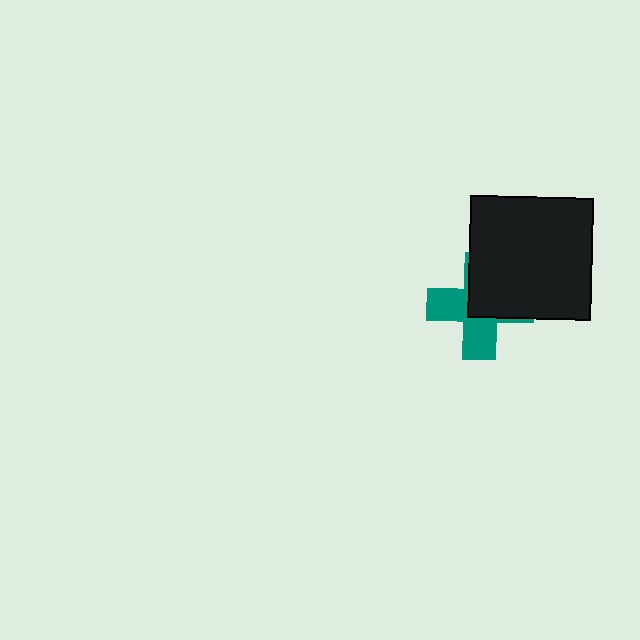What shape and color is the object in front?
The object in front is a black square.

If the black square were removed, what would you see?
You would see the complete teal cross.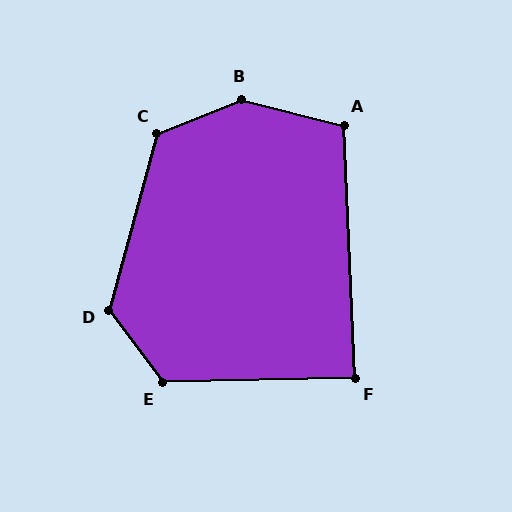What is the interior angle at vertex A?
Approximately 107 degrees (obtuse).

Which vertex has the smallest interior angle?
F, at approximately 89 degrees.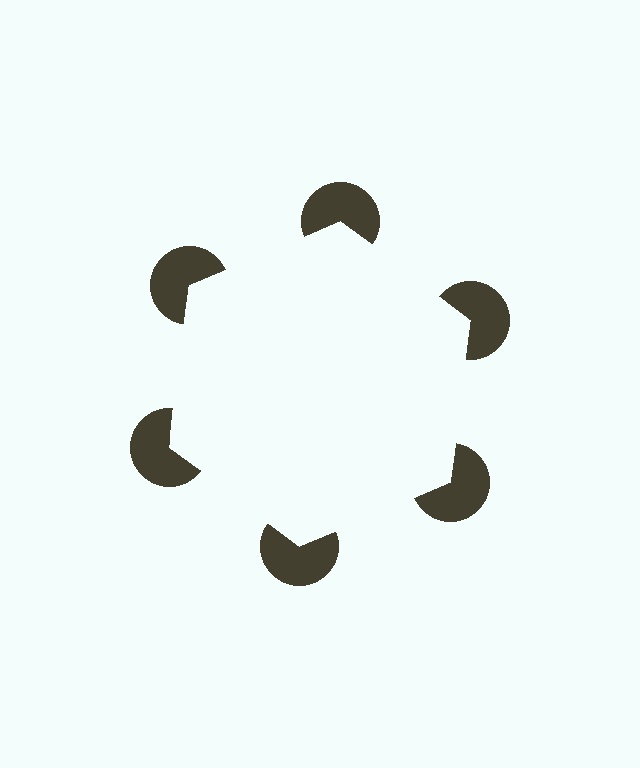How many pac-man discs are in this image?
There are 6 — one at each vertex of the illusory hexagon.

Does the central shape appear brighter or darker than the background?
It typically appears slightly brighter than the background, even though no actual brightness change is drawn.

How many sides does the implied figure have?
6 sides.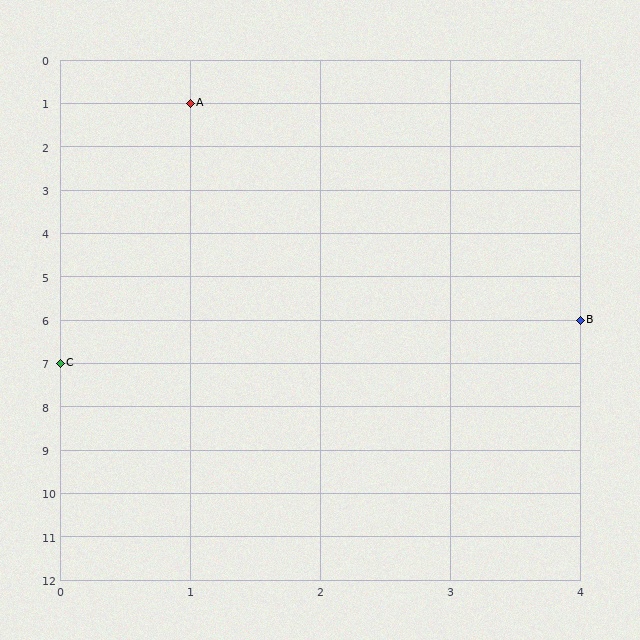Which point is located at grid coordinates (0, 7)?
Point C is at (0, 7).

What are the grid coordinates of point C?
Point C is at grid coordinates (0, 7).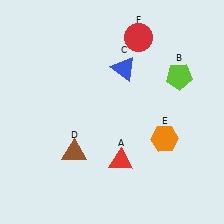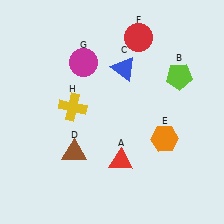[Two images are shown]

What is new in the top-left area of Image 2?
A magenta circle (G) was added in the top-left area of Image 2.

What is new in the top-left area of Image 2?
A yellow cross (H) was added in the top-left area of Image 2.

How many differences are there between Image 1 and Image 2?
There are 2 differences between the two images.